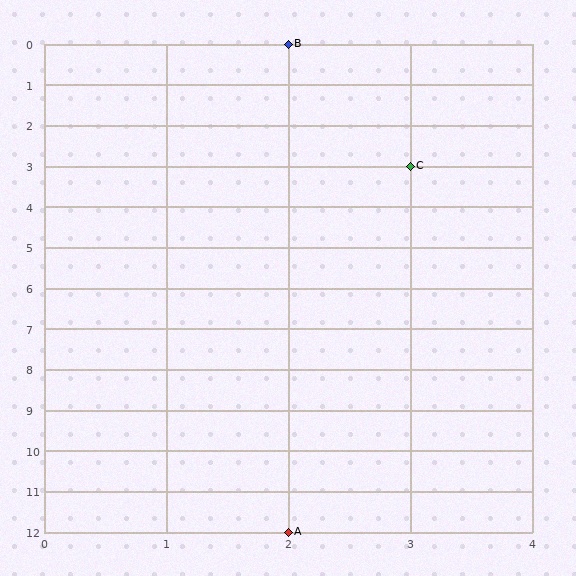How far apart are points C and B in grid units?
Points C and B are 1 column and 3 rows apart (about 3.2 grid units diagonally).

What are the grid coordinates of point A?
Point A is at grid coordinates (2, 12).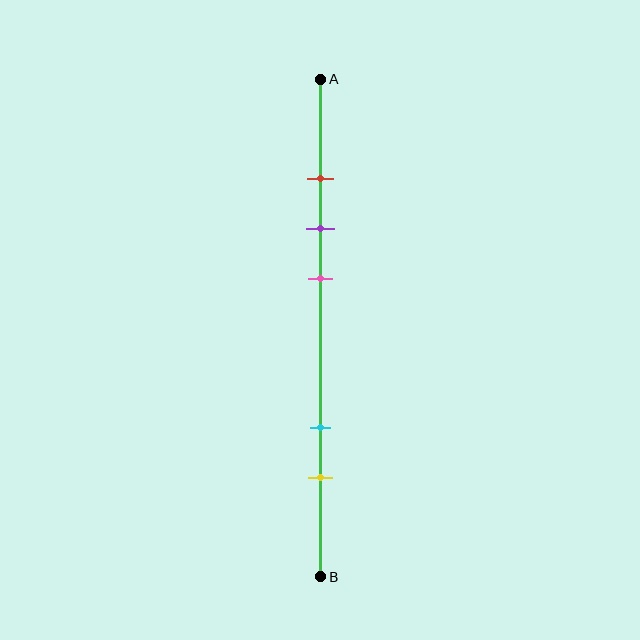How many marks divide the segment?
There are 5 marks dividing the segment.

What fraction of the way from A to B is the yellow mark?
The yellow mark is approximately 80% (0.8) of the way from A to B.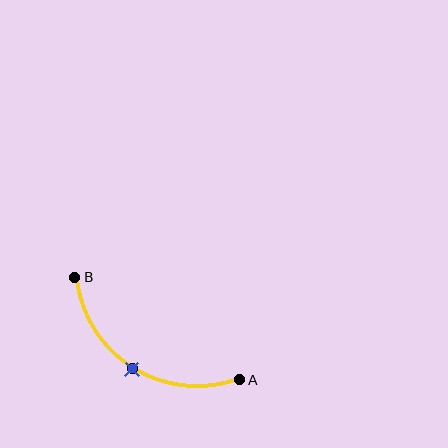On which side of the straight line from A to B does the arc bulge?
The arc bulges below the straight line connecting A and B.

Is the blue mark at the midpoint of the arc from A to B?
Yes. The blue mark lies on the arc at equal arc-length from both A and B — it is the arc midpoint.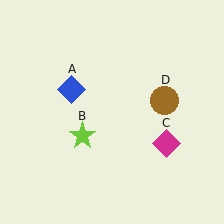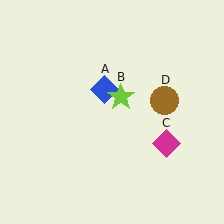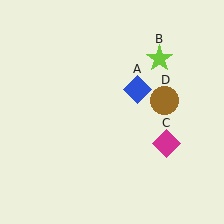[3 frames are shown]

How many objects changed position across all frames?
2 objects changed position: blue diamond (object A), lime star (object B).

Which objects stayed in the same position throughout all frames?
Magenta diamond (object C) and brown circle (object D) remained stationary.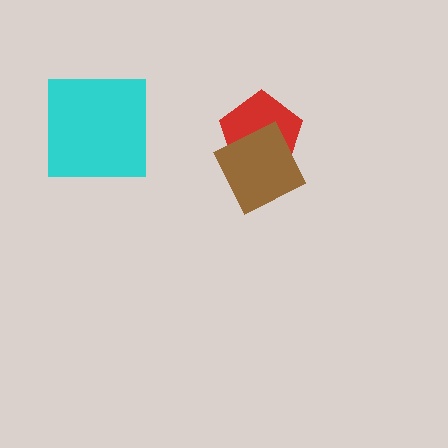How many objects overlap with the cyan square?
0 objects overlap with the cyan square.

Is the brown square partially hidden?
No, no other shape covers it.